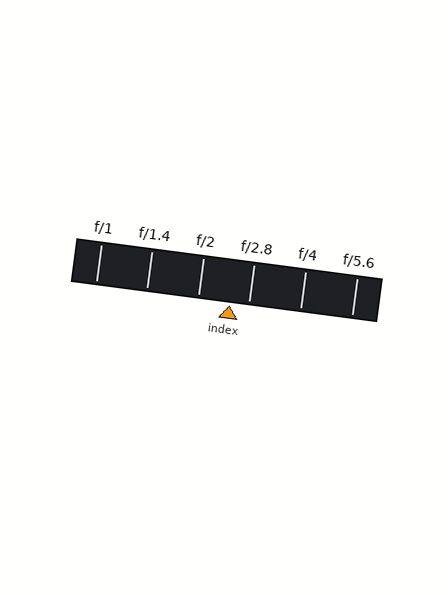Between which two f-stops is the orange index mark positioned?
The index mark is between f/2 and f/2.8.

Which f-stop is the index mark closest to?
The index mark is closest to f/2.8.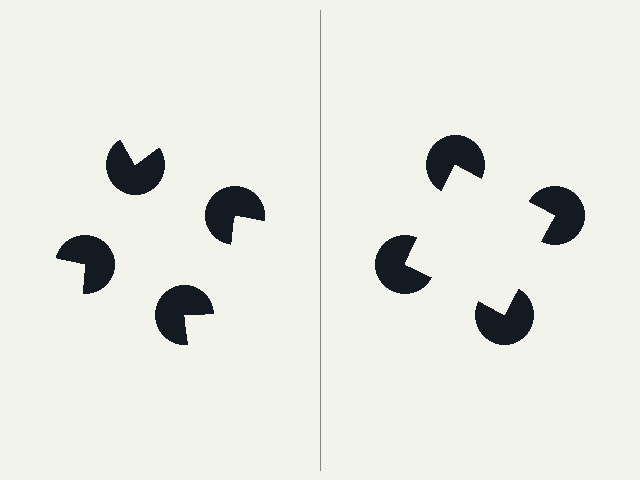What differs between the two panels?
The pac-man discs are positioned identically on both sides; only the wedge orientations differ. On the right they align to a square; on the left they are misaligned.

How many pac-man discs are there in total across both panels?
8 — 4 on each side.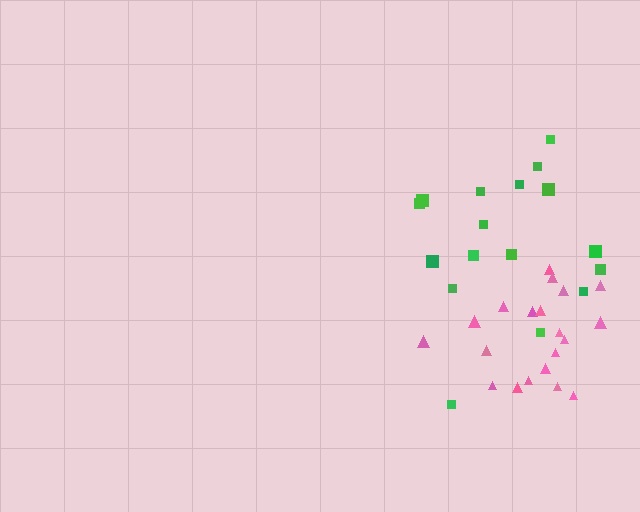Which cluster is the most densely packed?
Pink.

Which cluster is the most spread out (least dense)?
Green.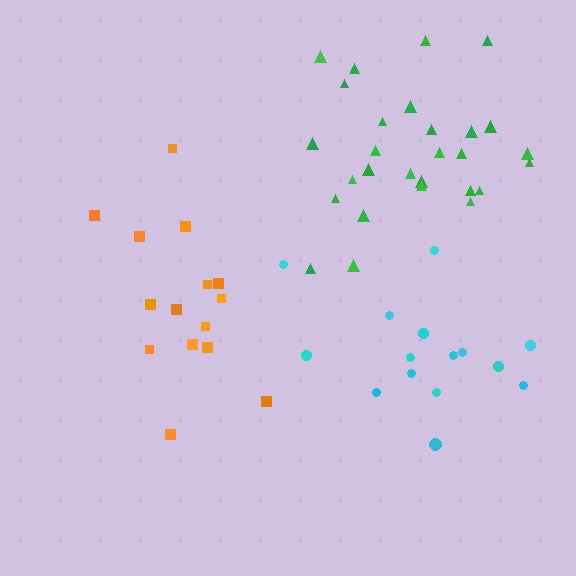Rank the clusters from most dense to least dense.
green, orange, cyan.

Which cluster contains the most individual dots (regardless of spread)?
Green (28).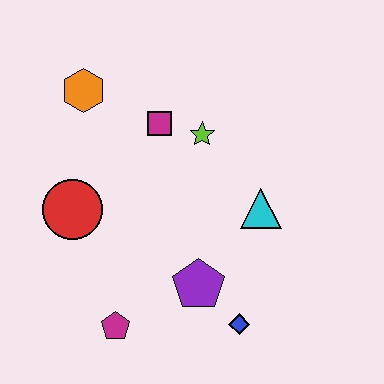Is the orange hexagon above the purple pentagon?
Yes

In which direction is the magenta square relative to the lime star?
The magenta square is to the left of the lime star.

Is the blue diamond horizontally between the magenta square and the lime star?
No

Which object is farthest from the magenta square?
The blue diamond is farthest from the magenta square.